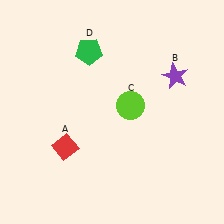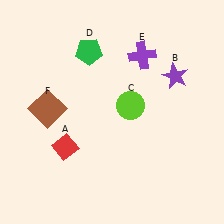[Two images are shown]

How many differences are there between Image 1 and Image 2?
There are 2 differences between the two images.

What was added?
A purple cross (E), a brown square (F) were added in Image 2.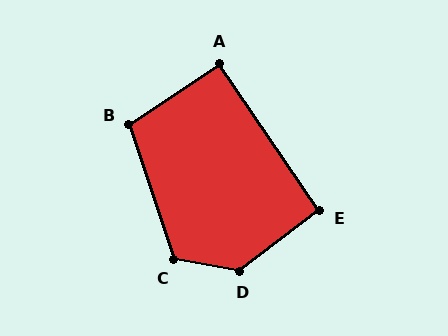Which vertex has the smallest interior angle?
A, at approximately 90 degrees.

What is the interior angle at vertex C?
Approximately 119 degrees (obtuse).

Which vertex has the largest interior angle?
D, at approximately 133 degrees.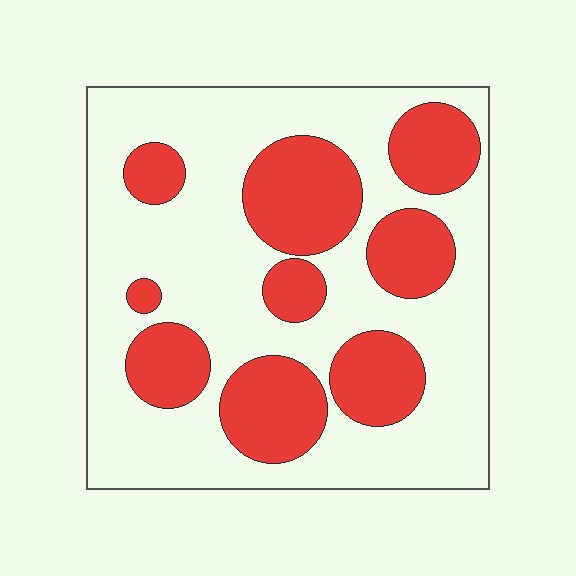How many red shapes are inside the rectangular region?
9.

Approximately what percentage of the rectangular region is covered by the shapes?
Approximately 35%.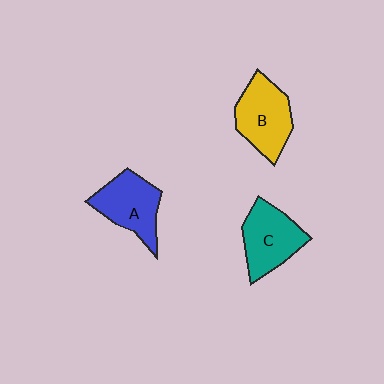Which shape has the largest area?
Shape B (yellow).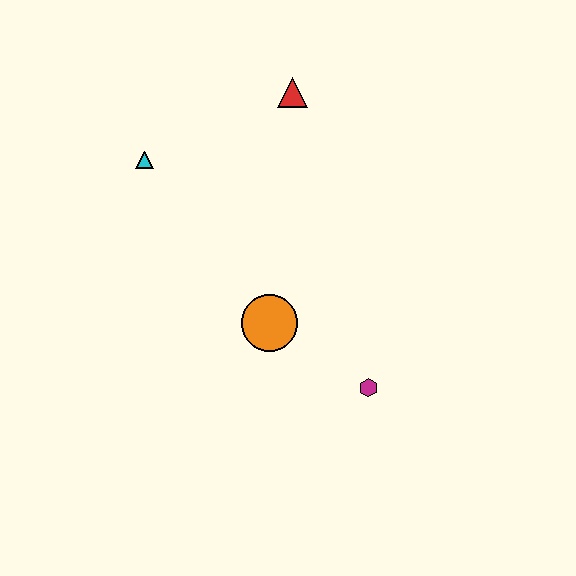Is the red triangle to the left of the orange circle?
No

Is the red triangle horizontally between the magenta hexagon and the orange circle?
Yes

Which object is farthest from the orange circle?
The red triangle is farthest from the orange circle.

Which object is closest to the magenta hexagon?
The orange circle is closest to the magenta hexagon.